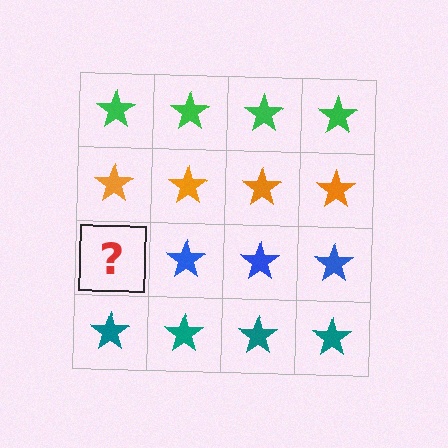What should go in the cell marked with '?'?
The missing cell should contain a blue star.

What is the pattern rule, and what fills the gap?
The rule is that each row has a consistent color. The gap should be filled with a blue star.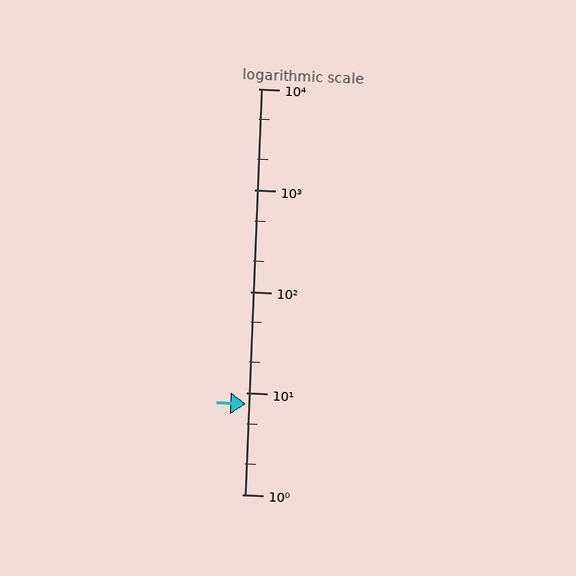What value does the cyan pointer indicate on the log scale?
The pointer indicates approximately 7.8.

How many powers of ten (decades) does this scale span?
The scale spans 4 decades, from 1 to 10000.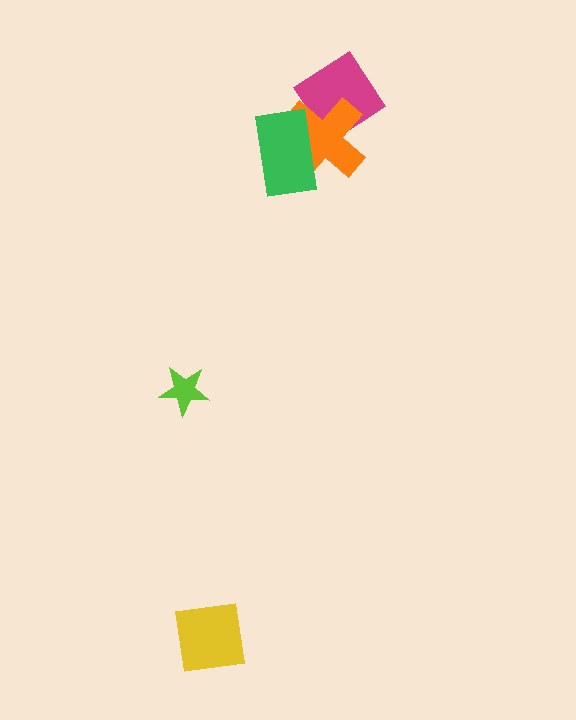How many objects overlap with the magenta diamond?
1 object overlaps with the magenta diamond.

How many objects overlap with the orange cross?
2 objects overlap with the orange cross.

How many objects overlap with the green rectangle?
1 object overlaps with the green rectangle.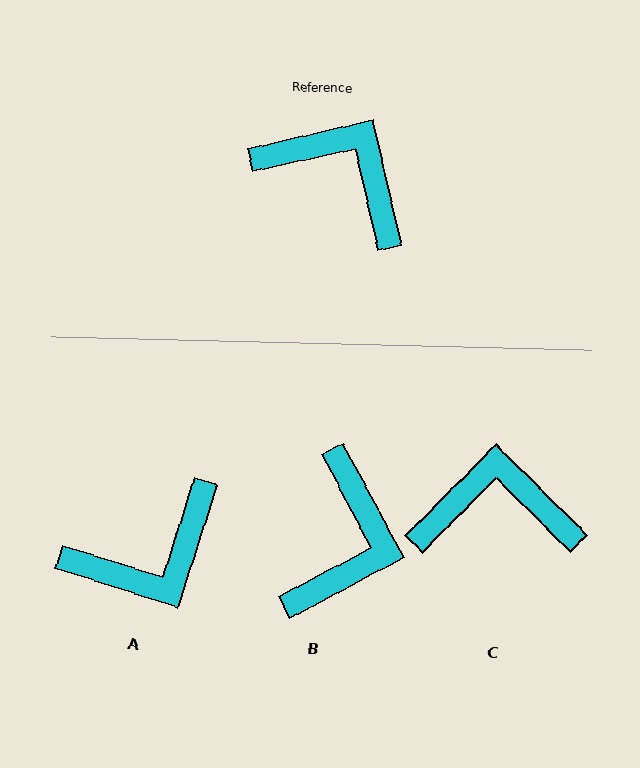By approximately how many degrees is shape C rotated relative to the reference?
Approximately 32 degrees counter-clockwise.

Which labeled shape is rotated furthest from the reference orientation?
A, about 121 degrees away.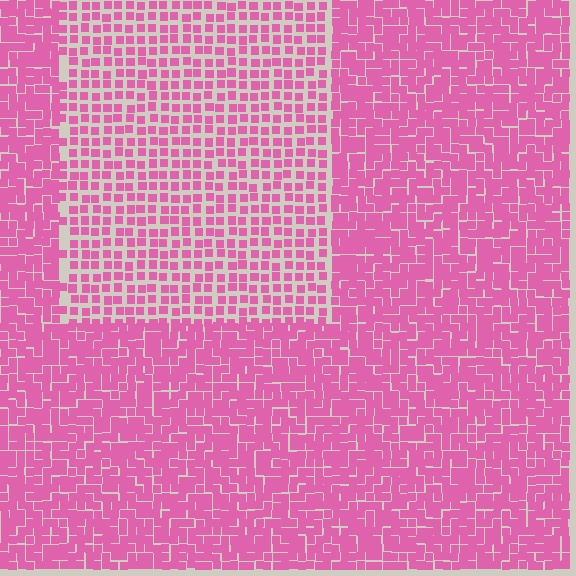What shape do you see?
I see a rectangle.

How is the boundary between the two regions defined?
The boundary is defined by a change in element density (approximately 1.8x ratio). All elements are the same color, size, and shape.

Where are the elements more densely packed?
The elements are more densely packed outside the rectangle boundary.